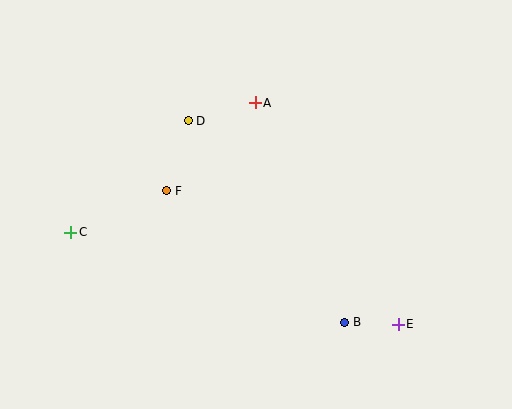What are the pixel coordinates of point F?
Point F is at (167, 191).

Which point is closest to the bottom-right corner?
Point E is closest to the bottom-right corner.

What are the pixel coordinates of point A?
Point A is at (255, 103).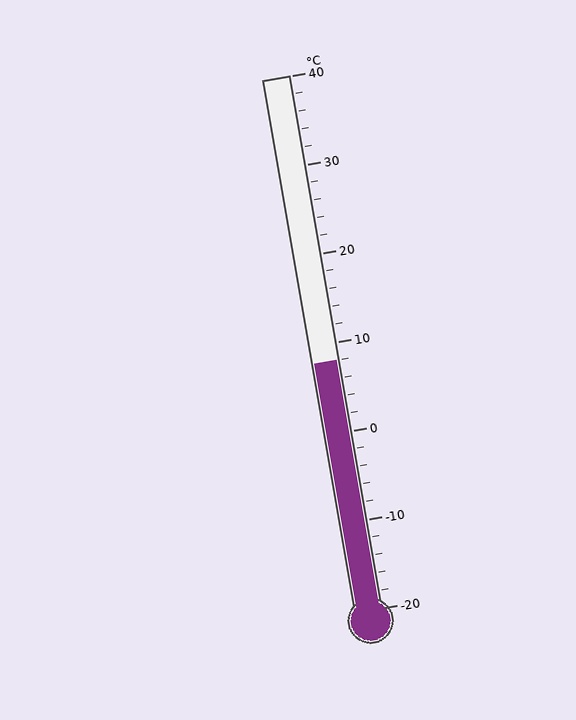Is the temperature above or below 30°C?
The temperature is below 30°C.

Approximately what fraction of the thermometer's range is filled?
The thermometer is filled to approximately 45% of its range.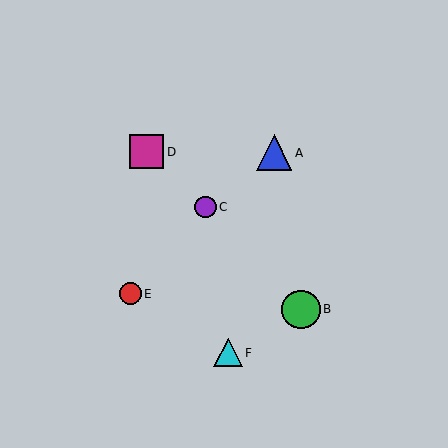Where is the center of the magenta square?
The center of the magenta square is at (147, 152).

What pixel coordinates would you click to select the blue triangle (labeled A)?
Click at (274, 153) to select the blue triangle A.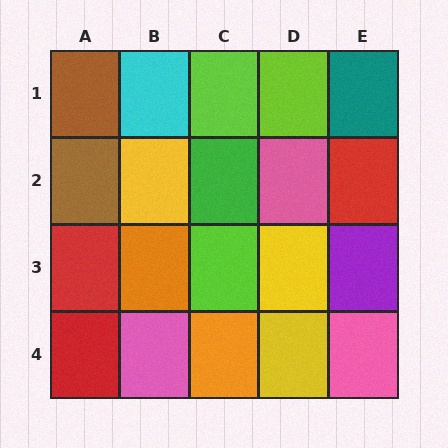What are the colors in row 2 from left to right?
Brown, yellow, green, pink, red.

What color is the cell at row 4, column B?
Pink.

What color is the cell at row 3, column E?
Purple.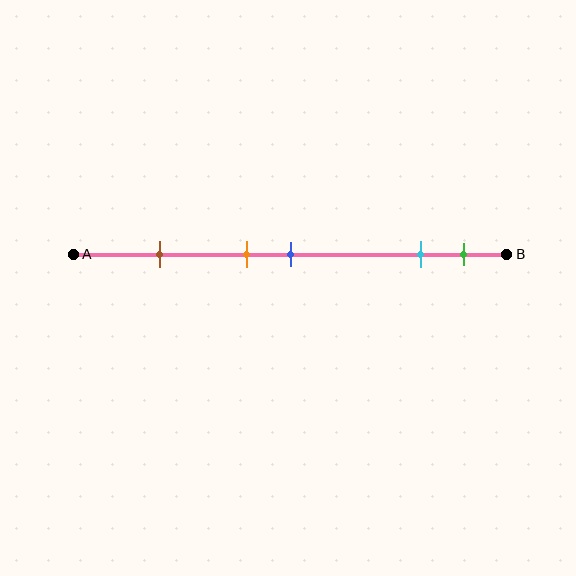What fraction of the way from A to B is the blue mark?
The blue mark is approximately 50% (0.5) of the way from A to B.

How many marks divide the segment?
There are 5 marks dividing the segment.